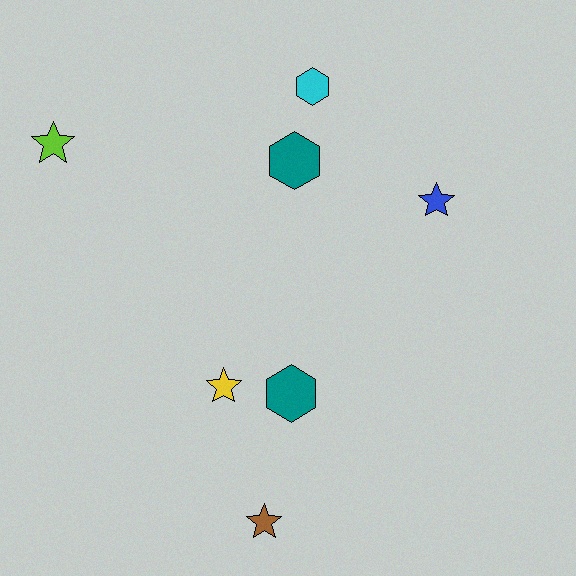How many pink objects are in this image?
There are no pink objects.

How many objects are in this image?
There are 7 objects.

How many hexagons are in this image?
There are 3 hexagons.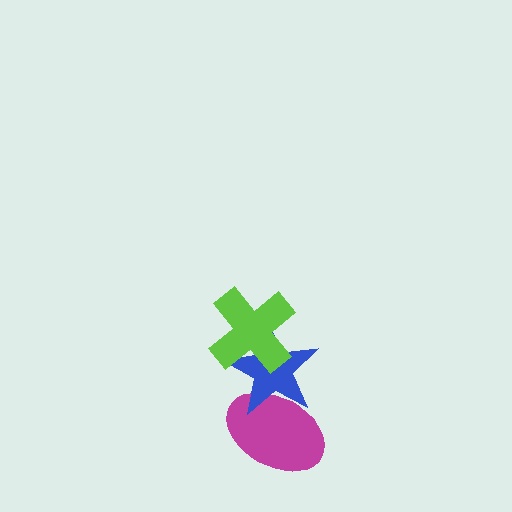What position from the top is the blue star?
The blue star is 2nd from the top.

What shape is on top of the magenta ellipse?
The blue star is on top of the magenta ellipse.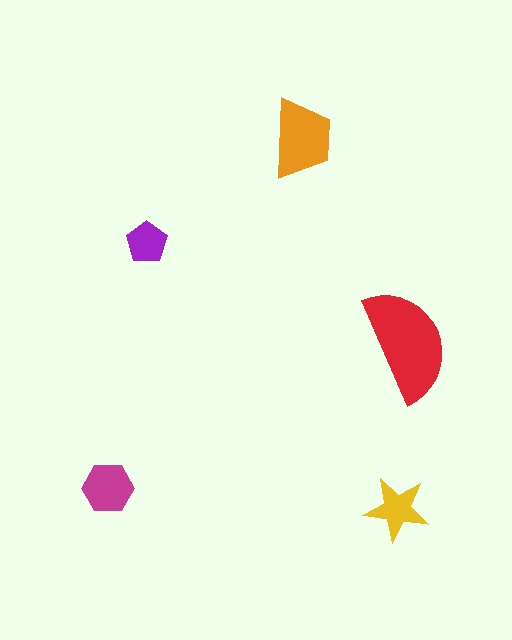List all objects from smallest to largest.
The purple pentagon, the yellow star, the magenta hexagon, the orange trapezoid, the red semicircle.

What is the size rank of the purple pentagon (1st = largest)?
5th.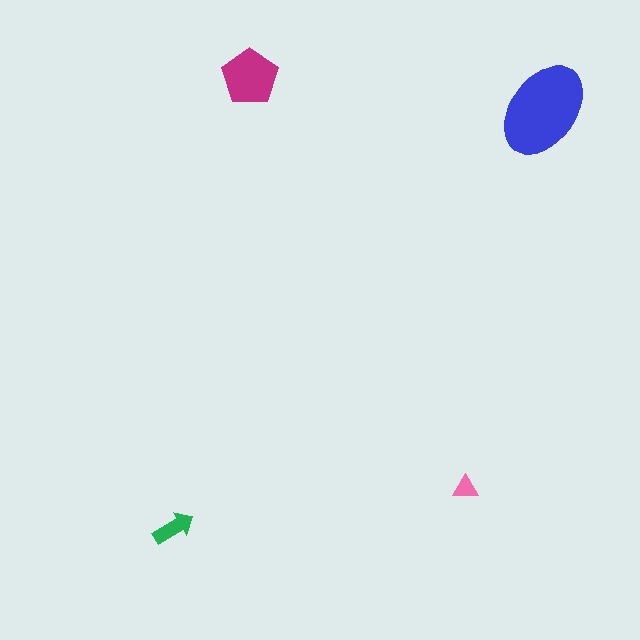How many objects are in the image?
There are 4 objects in the image.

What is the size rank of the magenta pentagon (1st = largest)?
2nd.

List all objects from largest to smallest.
The blue ellipse, the magenta pentagon, the green arrow, the pink triangle.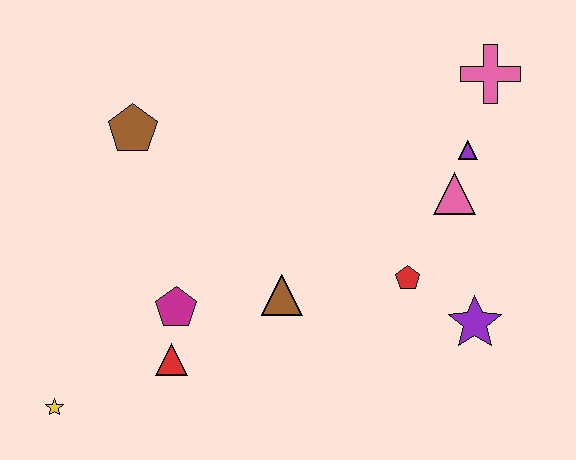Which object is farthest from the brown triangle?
The pink cross is farthest from the brown triangle.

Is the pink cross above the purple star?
Yes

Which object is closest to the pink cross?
The purple triangle is closest to the pink cross.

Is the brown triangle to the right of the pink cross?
No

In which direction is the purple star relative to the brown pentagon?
The purple star is to the right of the brown pentagon.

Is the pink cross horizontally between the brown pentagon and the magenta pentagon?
No